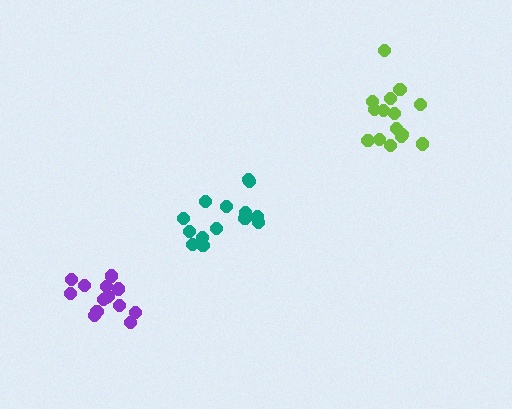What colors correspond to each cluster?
The clusters are colored: purple, lime, teal.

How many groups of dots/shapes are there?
There are 3 groups.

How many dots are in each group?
Group 1: 14 dots, Group 2: 15 dots, Group 3: 14 dots (43 total).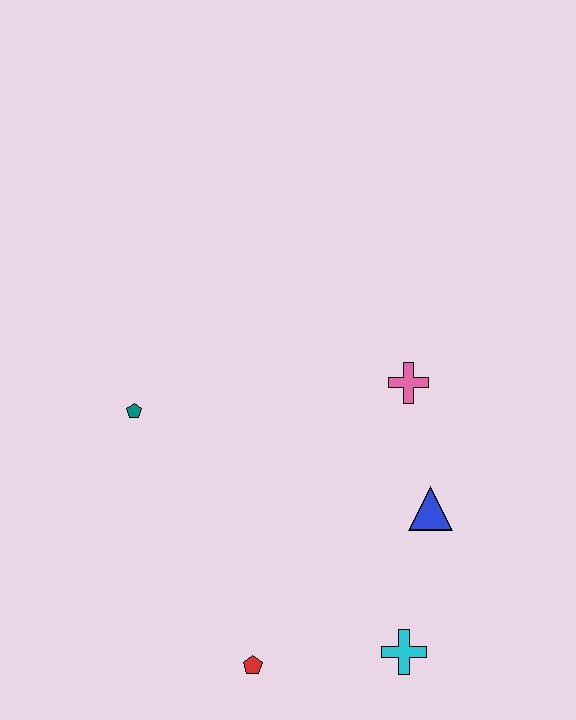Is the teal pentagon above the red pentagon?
Yes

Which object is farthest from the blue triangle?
The teal pentagon is farthest from the blue triangle.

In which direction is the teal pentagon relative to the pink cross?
The teal pentagon is to the left of the pink cross.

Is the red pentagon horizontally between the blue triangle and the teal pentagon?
Yes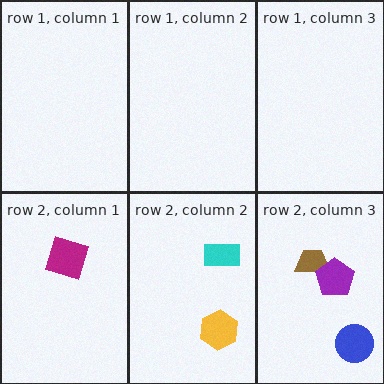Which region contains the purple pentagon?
The row 2, column 3 region.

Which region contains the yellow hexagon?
The row 2, column 2 region.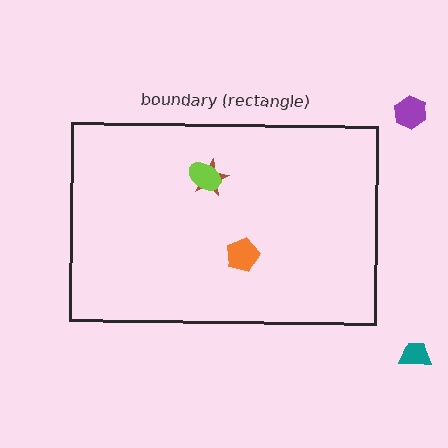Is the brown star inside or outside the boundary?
Inside.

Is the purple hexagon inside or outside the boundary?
Outside.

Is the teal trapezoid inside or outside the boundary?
Outside.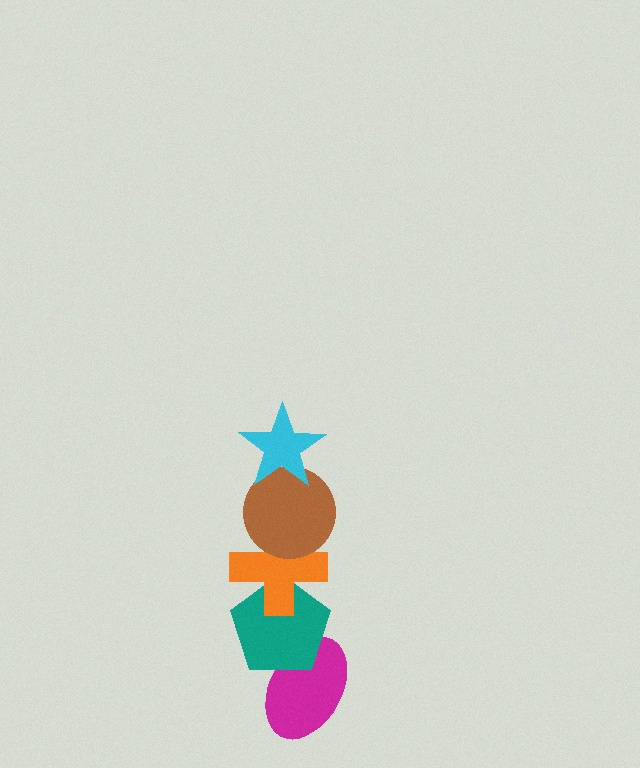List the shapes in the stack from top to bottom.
From top to bottom: the cyan star, the brown circle, the orange cross, the teal pentagon, the magenta ellipse.